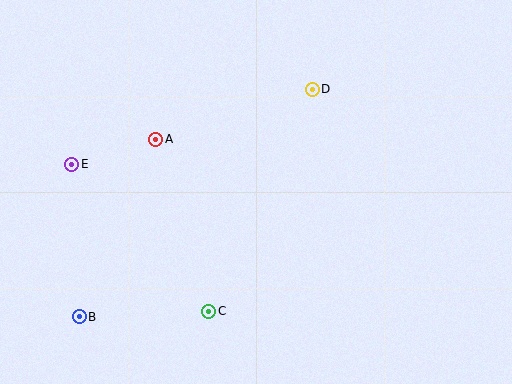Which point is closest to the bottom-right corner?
Point C is closest to the bottom-right corner.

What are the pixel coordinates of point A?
Point A is at (156, 139).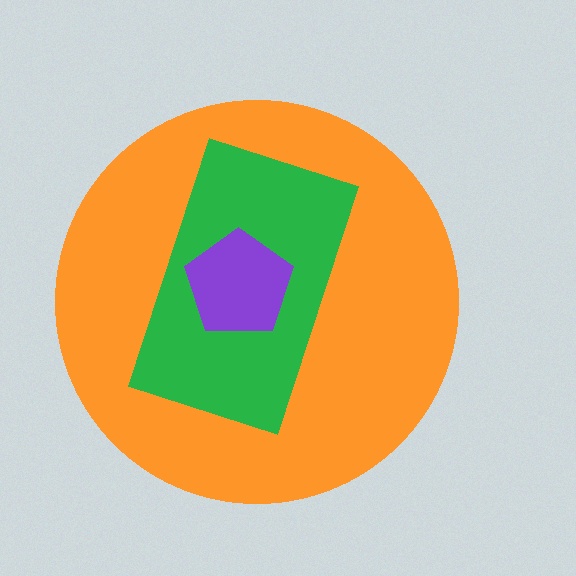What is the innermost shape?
The purple pentagon.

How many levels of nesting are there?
3.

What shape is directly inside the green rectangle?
The purple pentagon.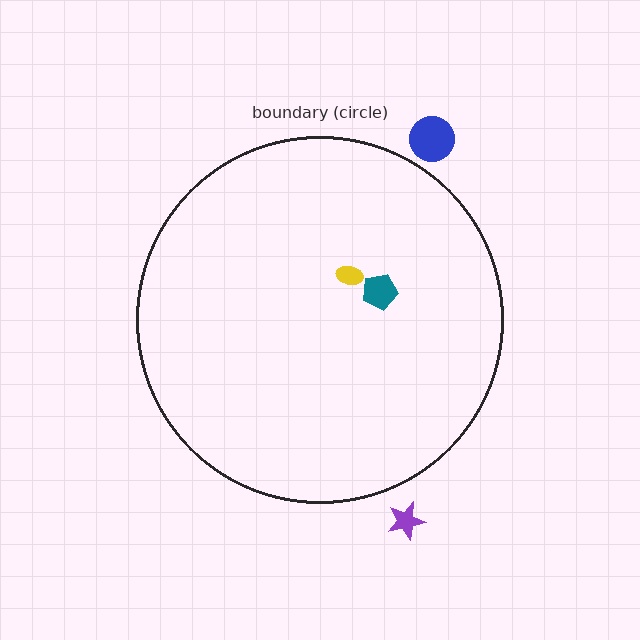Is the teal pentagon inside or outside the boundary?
Inside.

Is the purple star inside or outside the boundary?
Outside.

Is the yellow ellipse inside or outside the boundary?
Inside.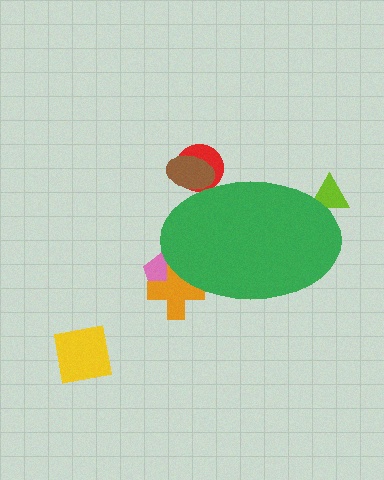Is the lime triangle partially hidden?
Yes, the lime triangle is partially hidden behind the green ellipse.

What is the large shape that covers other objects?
A green ellipse.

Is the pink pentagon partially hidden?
Yes, the pink pentagon is partially hidden behind the green ellipse.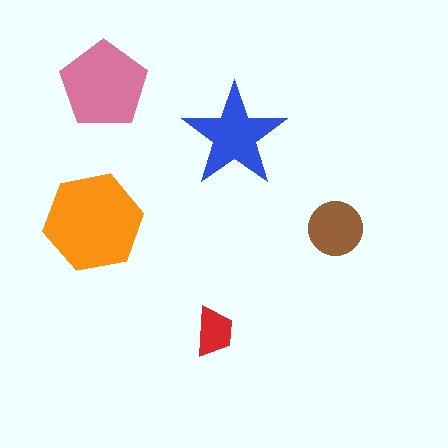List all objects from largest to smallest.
The orange hexagon, the pink pentagon, the blue star, the brown circle, the red trapezoid.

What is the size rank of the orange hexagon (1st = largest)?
1st.